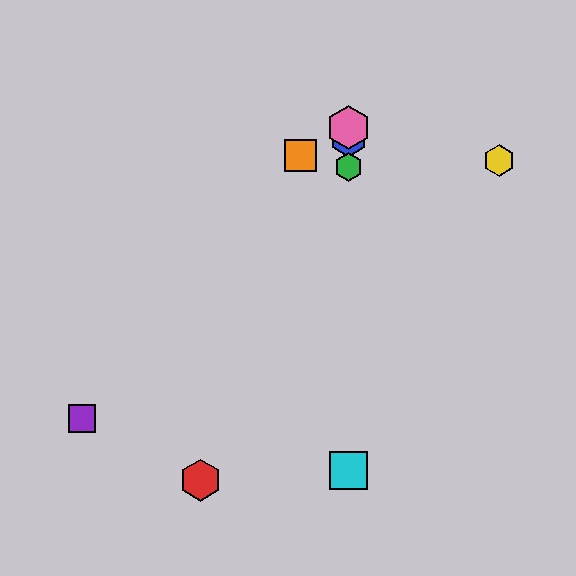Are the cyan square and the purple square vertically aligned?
No, the cyan square is at x≈348 and the purple square is at x≈82.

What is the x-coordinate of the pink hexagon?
The pink hexagon is at x≈348.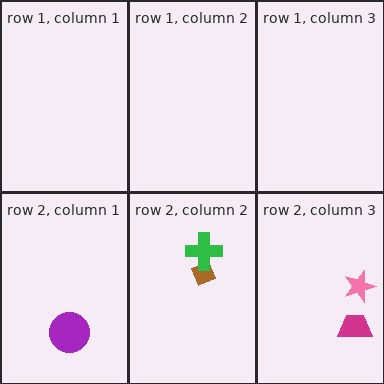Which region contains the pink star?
The row 2, column 3 region.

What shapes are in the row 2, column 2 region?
The brown diamond, the green cross.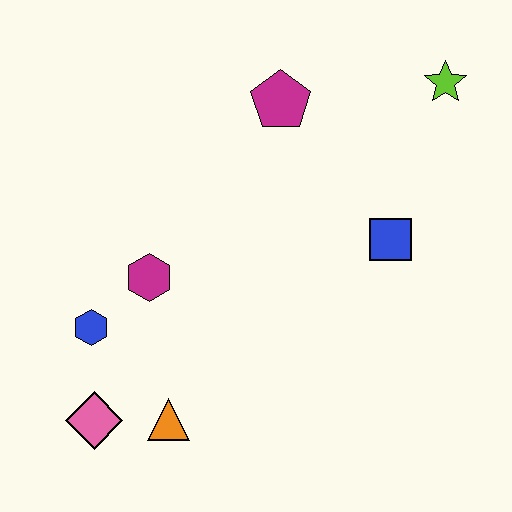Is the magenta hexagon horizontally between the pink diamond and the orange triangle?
Yes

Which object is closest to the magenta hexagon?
The blue hexagon is closest to the magenta hexagon.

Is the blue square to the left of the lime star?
Yes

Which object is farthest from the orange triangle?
The lime star is farthest from the orange triangle.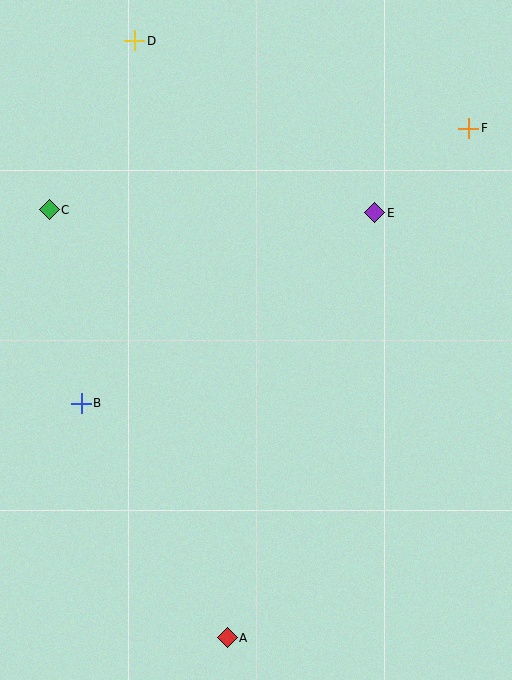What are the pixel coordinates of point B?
Point B is at (81, 403).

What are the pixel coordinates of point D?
Point D is at (135, 41).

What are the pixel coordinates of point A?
Point A is at (227, 638).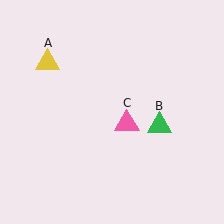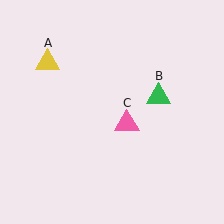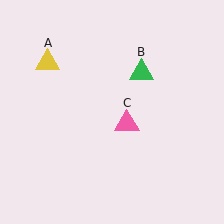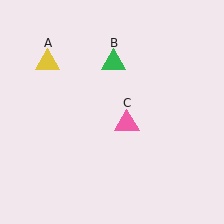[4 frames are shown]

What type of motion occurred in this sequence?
The green triangle (object B) rotated counterclockwise around the center of the scene.